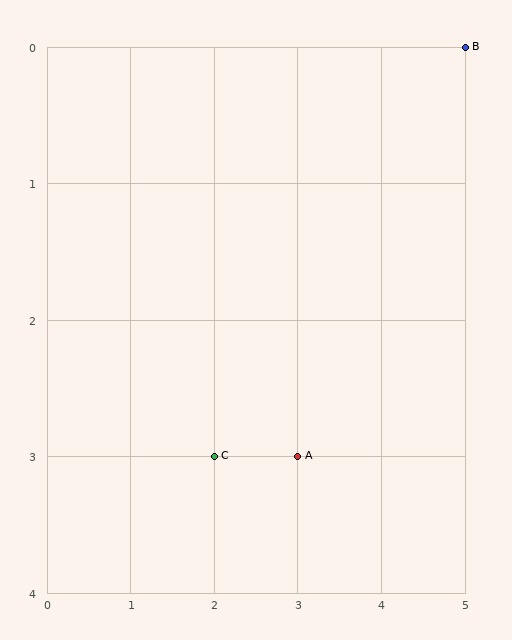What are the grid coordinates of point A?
Point A is at grid coordinates (3, 3).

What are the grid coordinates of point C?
Point C is at grid coordinates (2, 3).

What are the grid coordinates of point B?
Point B is at grid coordinates (5, 0).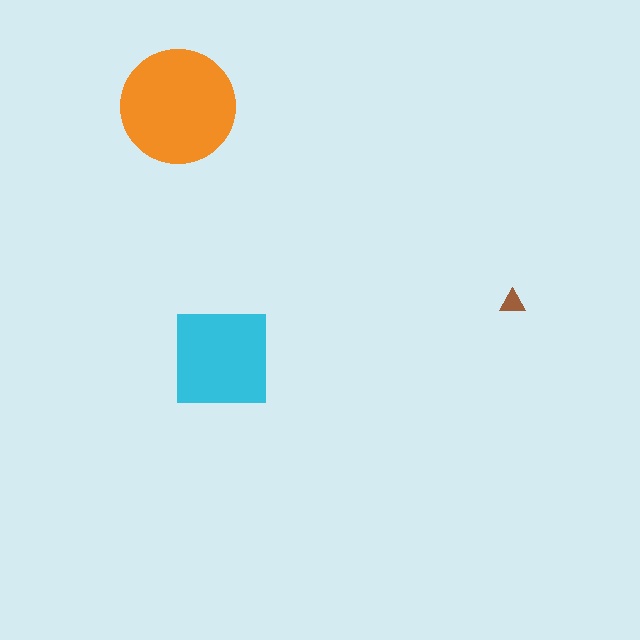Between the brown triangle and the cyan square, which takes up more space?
The cyan square.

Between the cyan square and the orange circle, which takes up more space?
The orange circle.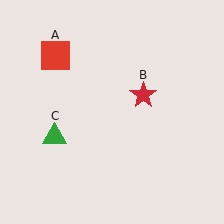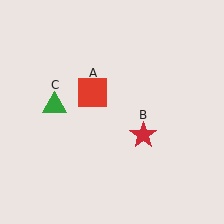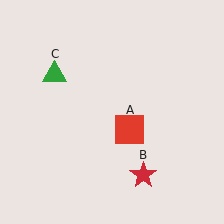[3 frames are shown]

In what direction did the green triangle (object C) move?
The green triangle (object C) moved up.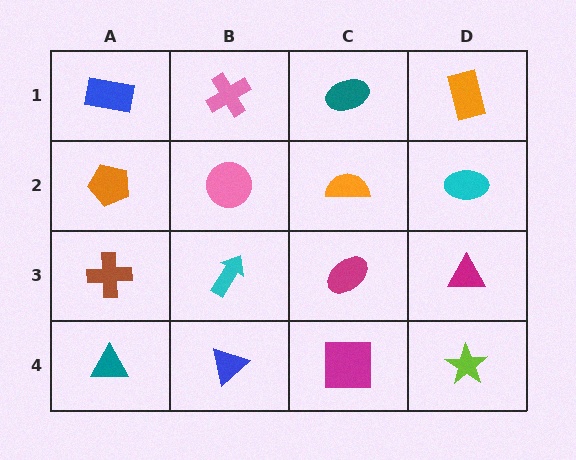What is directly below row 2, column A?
A brown cross.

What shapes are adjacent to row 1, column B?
A pink circle (row 2, column B), a blue rectangle (row 1, column A), a teal ellipse (row 1, column C).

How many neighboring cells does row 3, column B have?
4.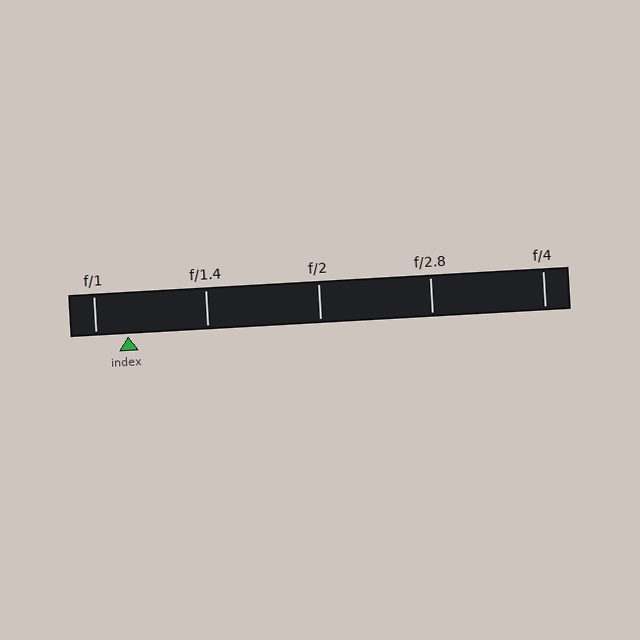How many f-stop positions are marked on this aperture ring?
There are 5 f-stop positions marked.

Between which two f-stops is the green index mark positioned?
The index mark is between f/1 and f/1.4.